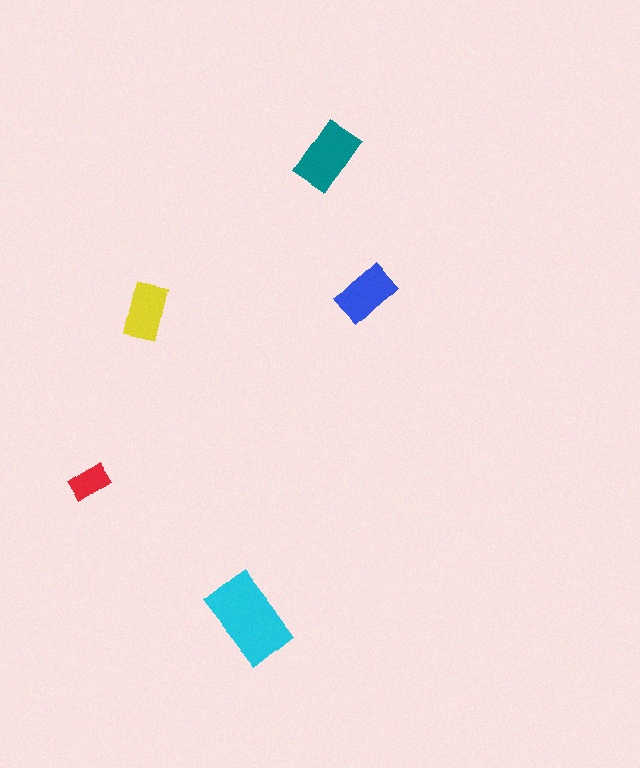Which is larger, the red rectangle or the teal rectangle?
The teal one.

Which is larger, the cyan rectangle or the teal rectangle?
The cyan one.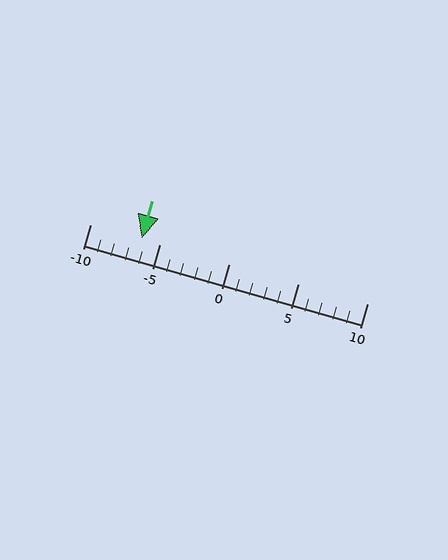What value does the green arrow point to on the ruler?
The green arrow points to approximately -6.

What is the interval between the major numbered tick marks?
The major tick marks are spaced 5 units apart.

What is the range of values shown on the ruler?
The ruler shows values from -10 to 10.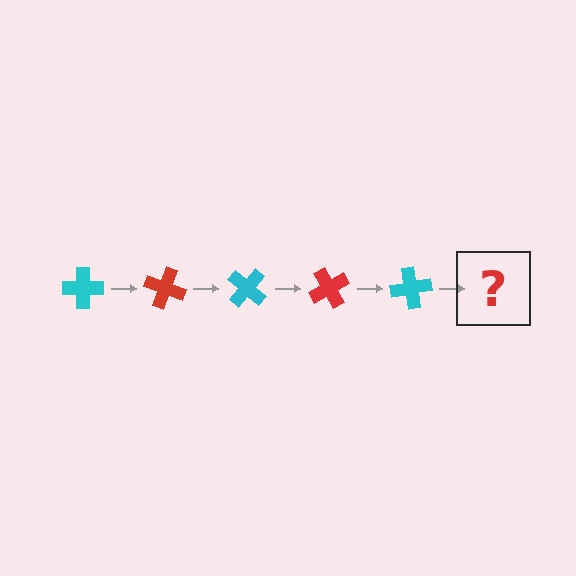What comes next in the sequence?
The next element should be a red cross, rotated 100 degrees from the start.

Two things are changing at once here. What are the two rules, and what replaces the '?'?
The two rules are that it rotates 20 degrees each step and the color cycles through cyan and red. The '?' should be a red cross, rotated 100 degrees from the start.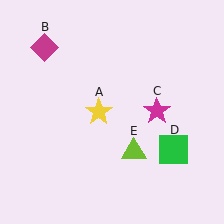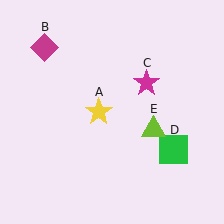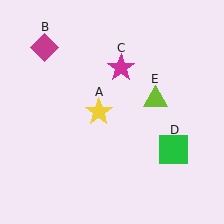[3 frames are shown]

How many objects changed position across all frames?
2 objects changed position: magenta star (object C), lime triangle (object E).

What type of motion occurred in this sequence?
The magenta star (object C), lime triangle (object E) rotated counterclockwise around the center of the scene.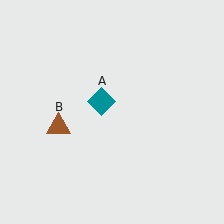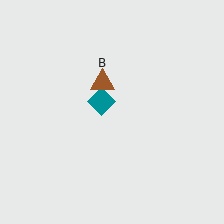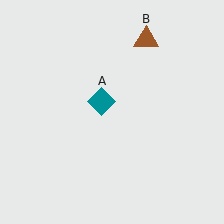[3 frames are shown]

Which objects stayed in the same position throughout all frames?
Teal diamond (object A) remained stationary.